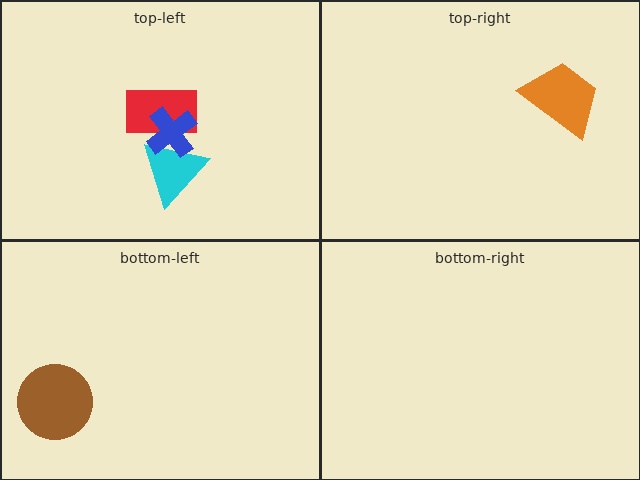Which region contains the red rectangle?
The top-left region.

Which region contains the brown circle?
The bottom-left region.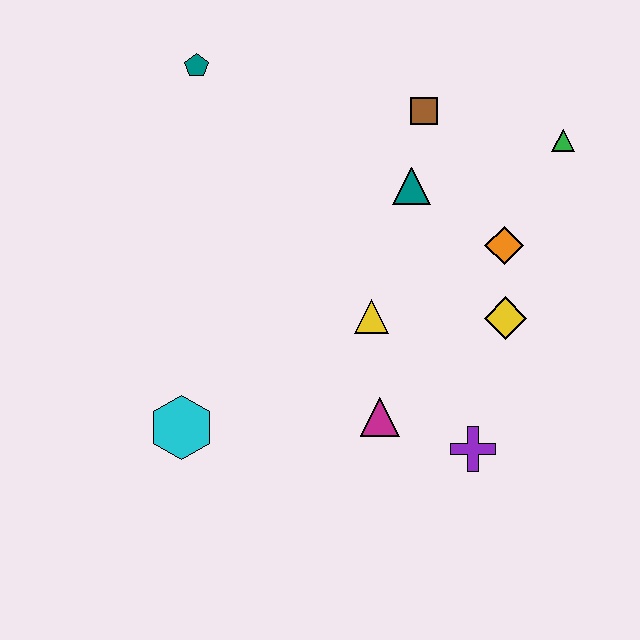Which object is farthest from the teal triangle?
The cyan hexagon is farthest from the teal triangle.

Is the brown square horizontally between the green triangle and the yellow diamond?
No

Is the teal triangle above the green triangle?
No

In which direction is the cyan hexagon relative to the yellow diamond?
The cyan hexagon is to the left of the yellow diamond.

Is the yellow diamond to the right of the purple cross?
Yes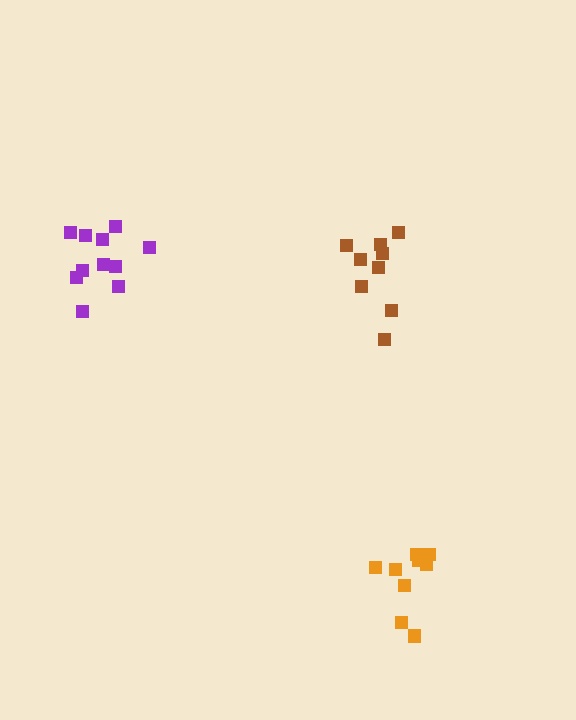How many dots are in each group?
Group 1: 11 dots, Group 2: 9 dots, Group 3: 9 dots (29 total).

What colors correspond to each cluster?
The clusters are colored: purple, brown, orange.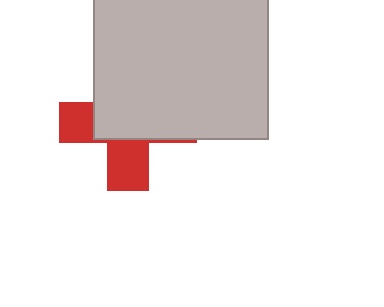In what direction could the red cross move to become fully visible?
The red cross could move down. That would shift it out from behind the light gray square entirely.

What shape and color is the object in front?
The object in front is a light gray square.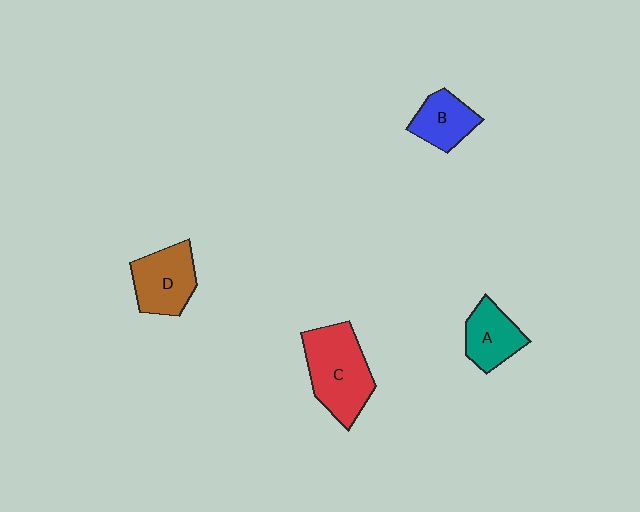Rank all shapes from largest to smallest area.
From largest to smallest: C (red), D (brown), A (teal), B (blue).